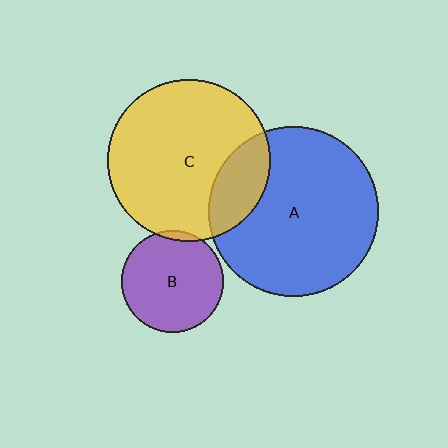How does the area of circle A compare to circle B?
Approximately 2.8 times.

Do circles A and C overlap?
Yes.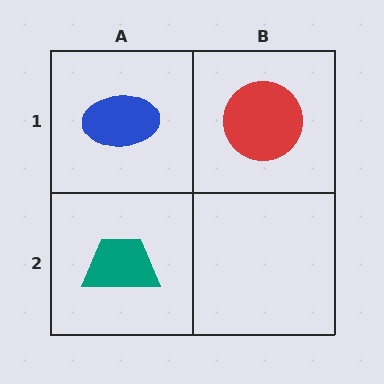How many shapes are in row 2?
1 shape.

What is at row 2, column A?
A teal trapezoid.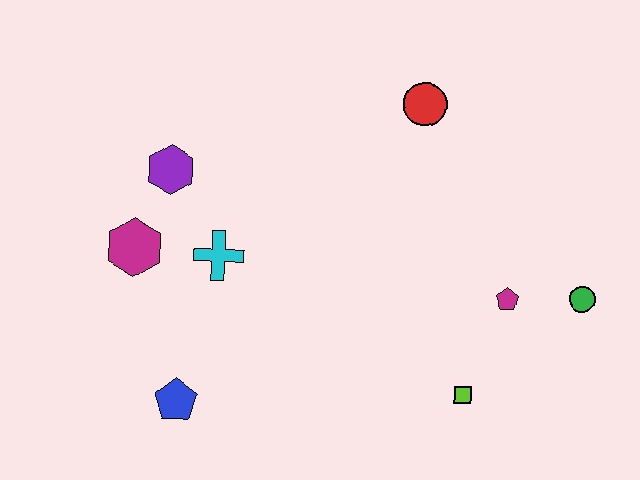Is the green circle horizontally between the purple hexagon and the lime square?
No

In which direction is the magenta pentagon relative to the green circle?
The magenta pentagon is to the left of the green circle.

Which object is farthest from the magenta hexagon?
The green circle is farthest from the magenta hexagon.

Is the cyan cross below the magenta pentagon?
No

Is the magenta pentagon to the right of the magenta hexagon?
Yes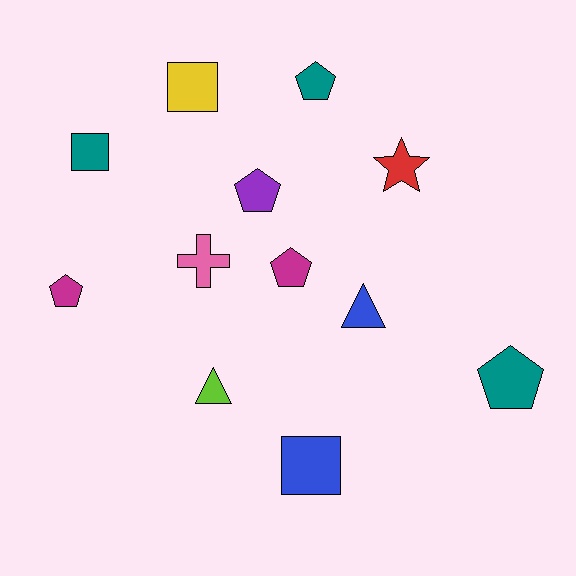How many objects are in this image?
There are 12 objects.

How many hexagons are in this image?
There are no hexagons.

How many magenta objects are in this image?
There are 2 magenta objects.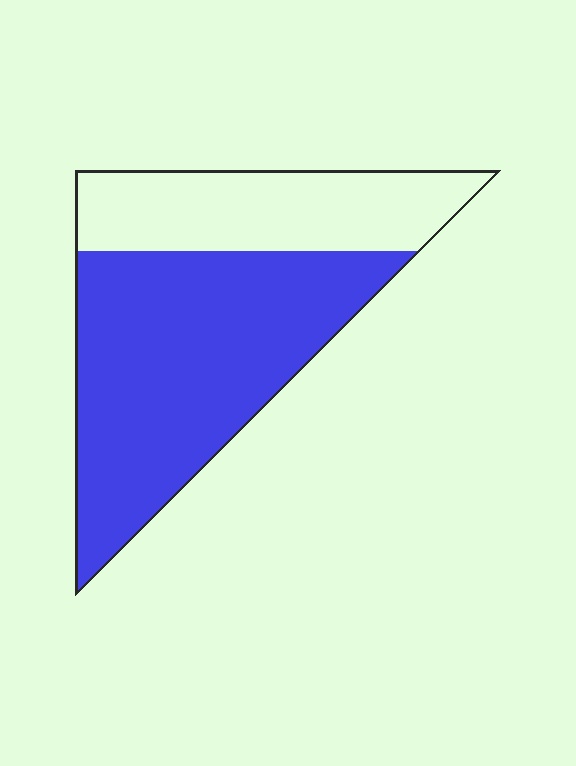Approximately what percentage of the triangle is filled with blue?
Approximately 65%.